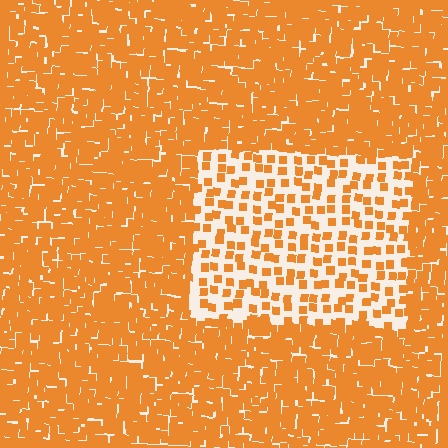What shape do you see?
I see a rectangle.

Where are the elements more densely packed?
The elements are more densely packed outside the rectangle boundary.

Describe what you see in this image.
The image contains small orange elements arranged at two different densities. A rectangle-shaped region is visible where the elements are less densely packed than the surrounding area.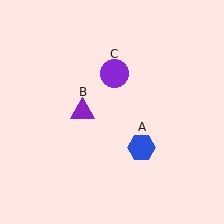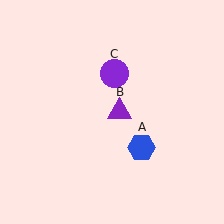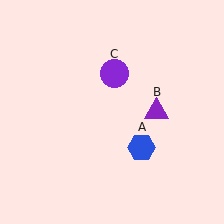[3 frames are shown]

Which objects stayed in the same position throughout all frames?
Blue hexagon (object A) and purple circle (object C) remained stationary.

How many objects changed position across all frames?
1 object changed position: purple triangle (object B).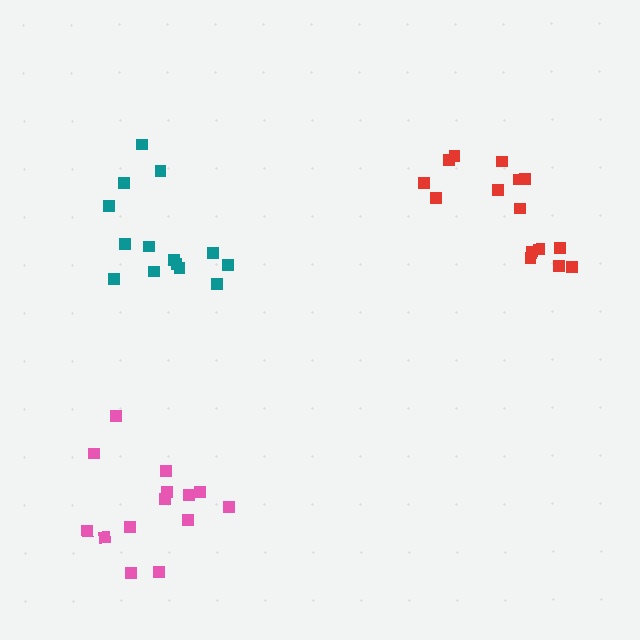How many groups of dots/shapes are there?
There are 3 groups.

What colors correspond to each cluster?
The clusters are colored: red, teal, pink.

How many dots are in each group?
Group 1: 16 dots, Group 2: 14 dots, Group 3: 14 dots (44 total).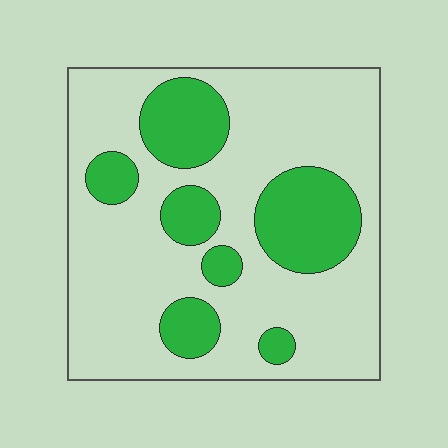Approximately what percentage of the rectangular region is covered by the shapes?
Approximately 25%.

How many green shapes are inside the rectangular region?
7.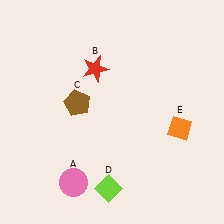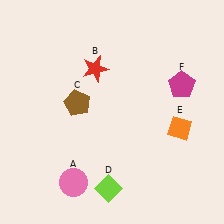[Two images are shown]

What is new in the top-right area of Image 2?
A magenta pentagon (F) was added in the top-right area of Image 2.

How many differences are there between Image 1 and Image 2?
There is 1 difference between the two images.